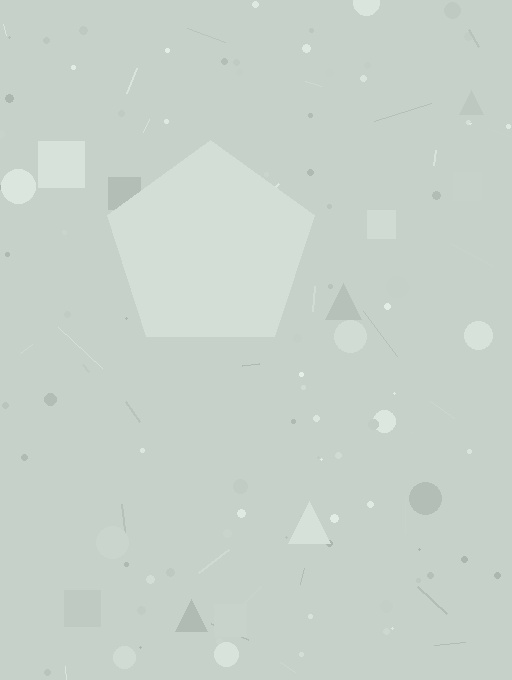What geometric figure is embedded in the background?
A pentagon is embedded in the background.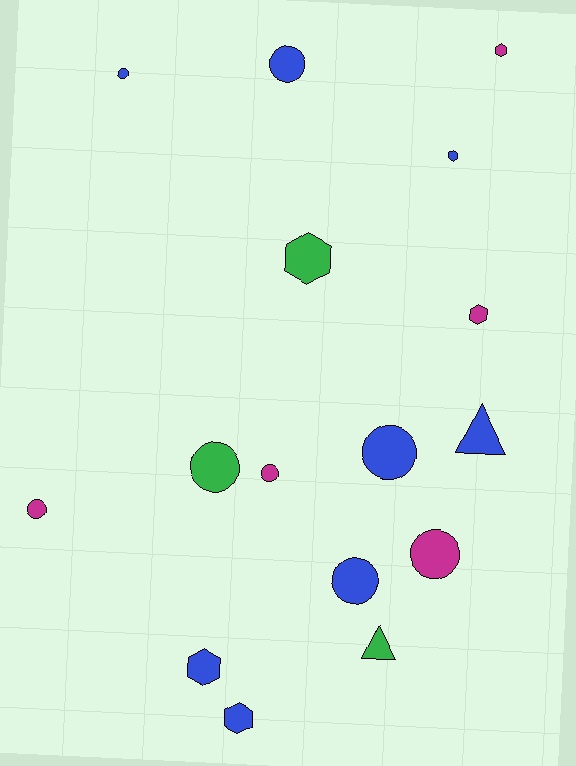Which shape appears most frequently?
Circle, with 8 objects.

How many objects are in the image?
There are 16 objects.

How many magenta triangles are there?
There are no magenta triangles.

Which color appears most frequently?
Blue, with 8 objects.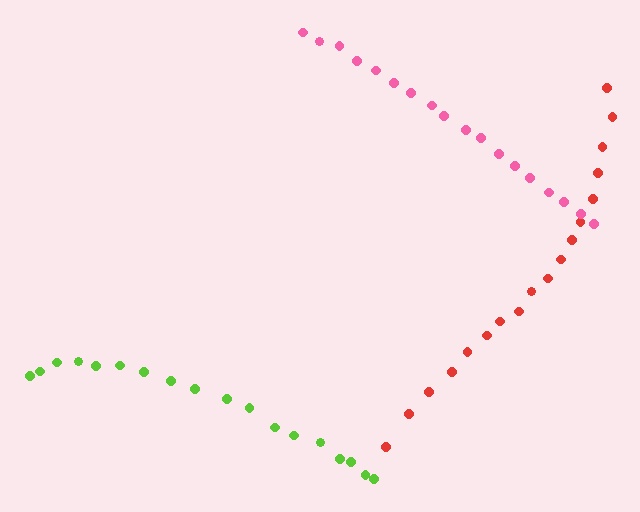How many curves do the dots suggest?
There are 3 distinct paths.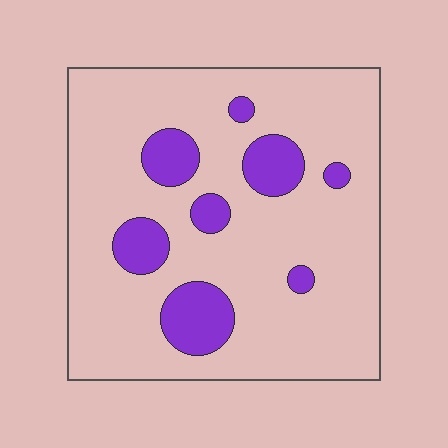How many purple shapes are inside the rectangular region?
8.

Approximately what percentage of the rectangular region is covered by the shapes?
Approximately 15%.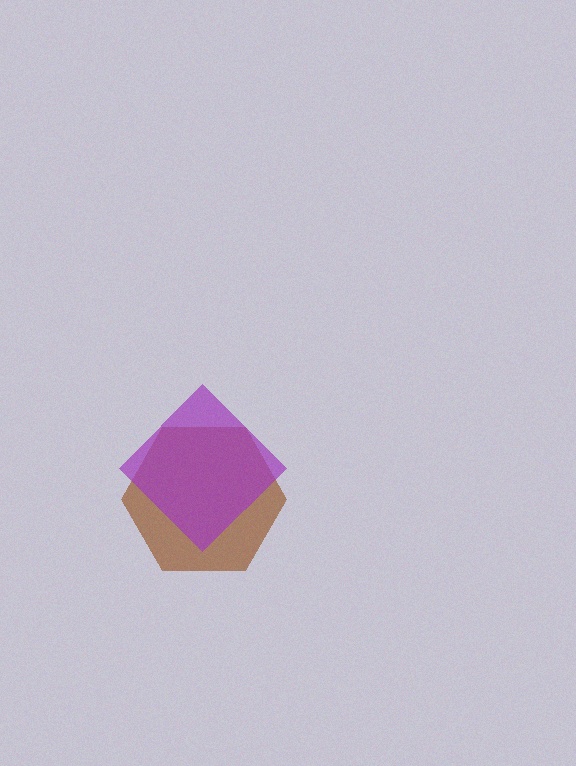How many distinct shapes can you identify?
There are 2 distinct shapes: a brown hexagon, a purple diamond.